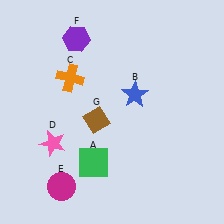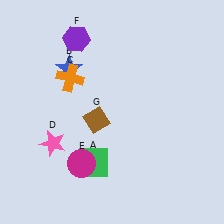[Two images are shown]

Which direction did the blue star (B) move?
The blue star (B) moved left.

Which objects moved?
The objects that moved are: the blue star (B), the magenta circle (E).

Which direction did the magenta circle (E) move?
The magenta circle (E) moved up.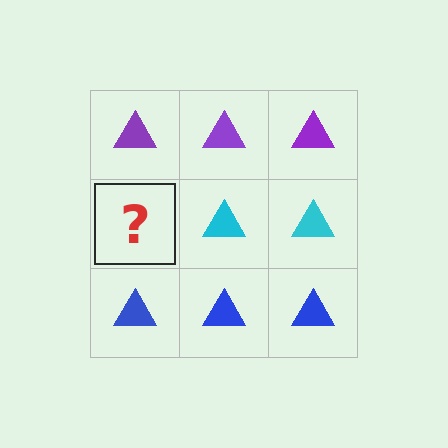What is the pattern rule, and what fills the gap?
The rule is that each row has a consistent color. The gap should be filled with a cyan triangle.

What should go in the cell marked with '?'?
The missing cell should contain a cyan triangle.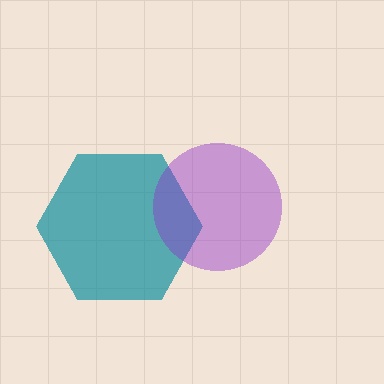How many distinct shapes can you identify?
There are 2 distinct shapes: a teal hexagon, a purple circle.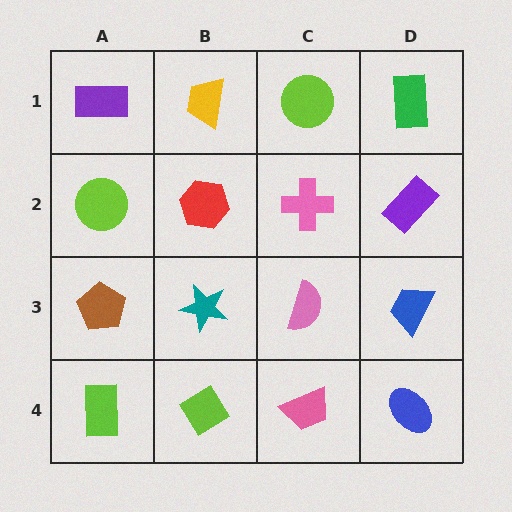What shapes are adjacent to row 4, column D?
A blue trapezoid (row 3, column D), a pink trapezoid (row 4, column C).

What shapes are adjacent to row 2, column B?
A yellow trapezoid (row 1, column B), a teal star (row 3, column B), a lime circle (row 2, column A), a pink cross (row 2, column C).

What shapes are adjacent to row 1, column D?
A purple rectangle (row 2, column D), a lime circle (row 1, column C).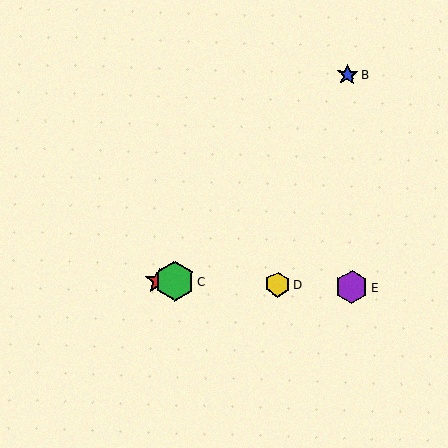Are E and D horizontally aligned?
Yes, both are at y≈287.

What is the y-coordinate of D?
Object D is at y≈284.